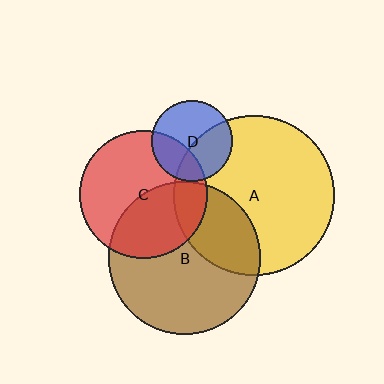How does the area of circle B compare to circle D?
Approximately 3.6 times.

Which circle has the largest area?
Circle A (yellow).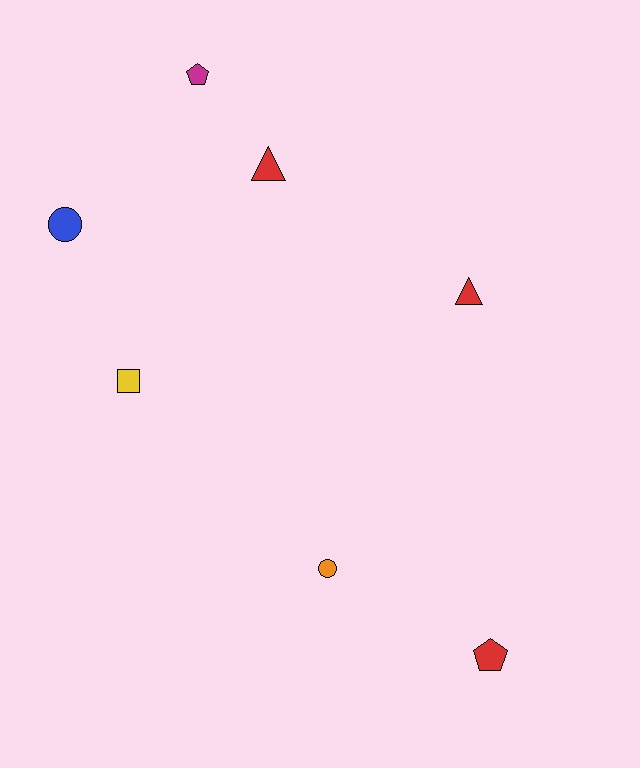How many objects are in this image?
There are 7 objects.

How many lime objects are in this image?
There are no lime objects.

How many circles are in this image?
There are 2 circles.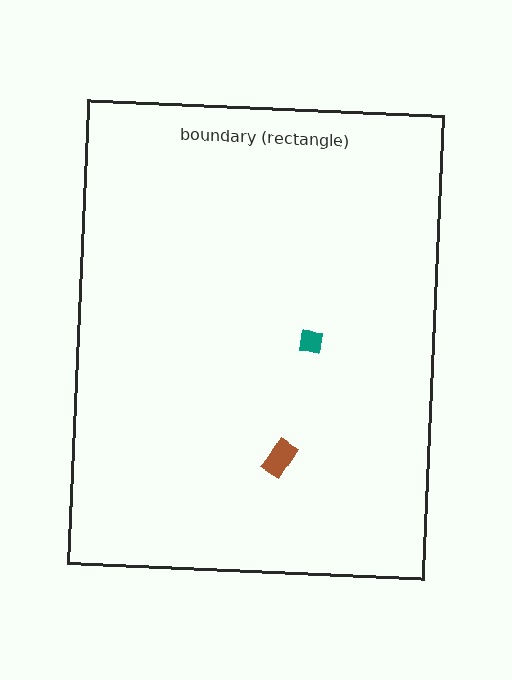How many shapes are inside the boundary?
2 inside, 0 outside.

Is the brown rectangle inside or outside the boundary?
Inside.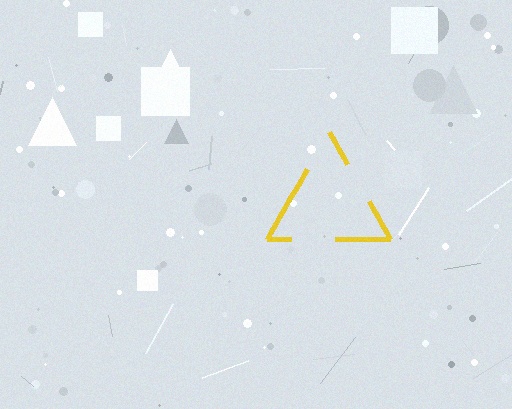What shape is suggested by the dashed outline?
The dashed outline suggests a triangle.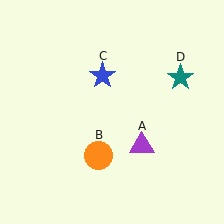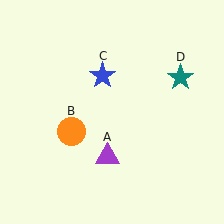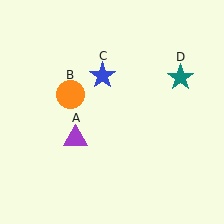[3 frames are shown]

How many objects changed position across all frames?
2 objects changed position: purple triangle (object A), orange circle (object B).